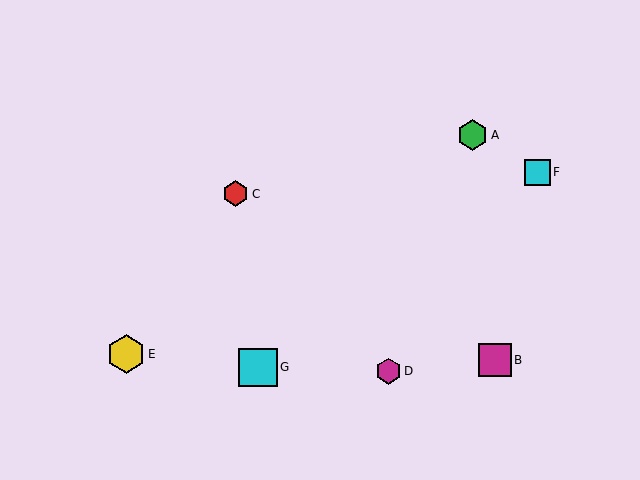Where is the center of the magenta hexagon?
The center of the magenta hexagon is at (388, 371).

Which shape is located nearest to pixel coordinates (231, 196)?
The red hexagon (labeled C) at (236, 194) is nearest to that location.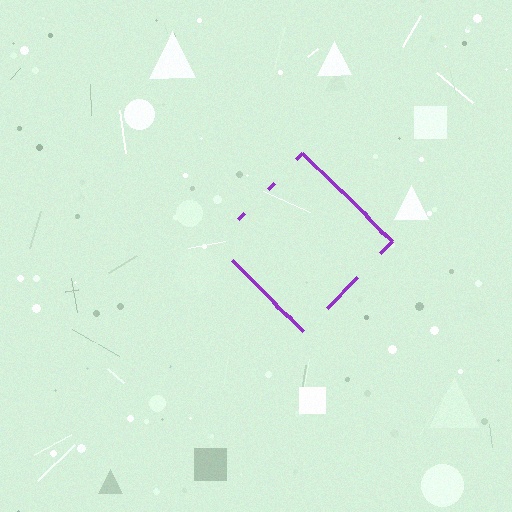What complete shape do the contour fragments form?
The contour fragments form a diamond.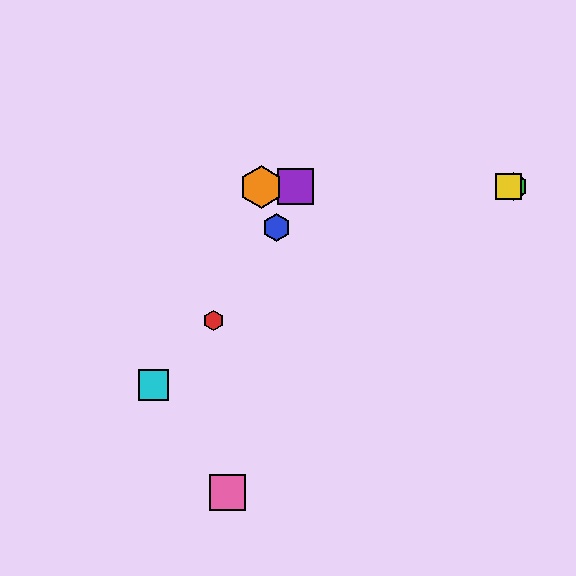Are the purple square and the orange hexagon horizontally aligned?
Yes, both are at y≈187.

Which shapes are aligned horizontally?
The green hexagon, the yellow square, the purple square, the orange hexagon are aligned horizontally.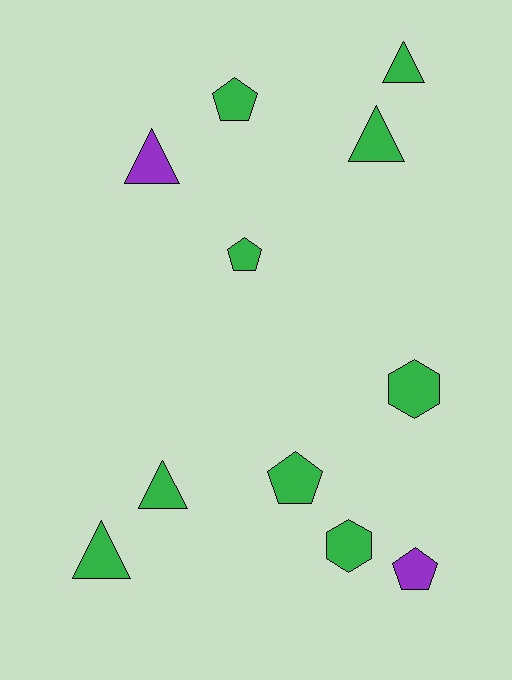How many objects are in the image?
There are 11 objects.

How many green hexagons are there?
There are 2 green hexagons.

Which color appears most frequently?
Green, with 9 objects.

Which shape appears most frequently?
Triangle, with 5 objects.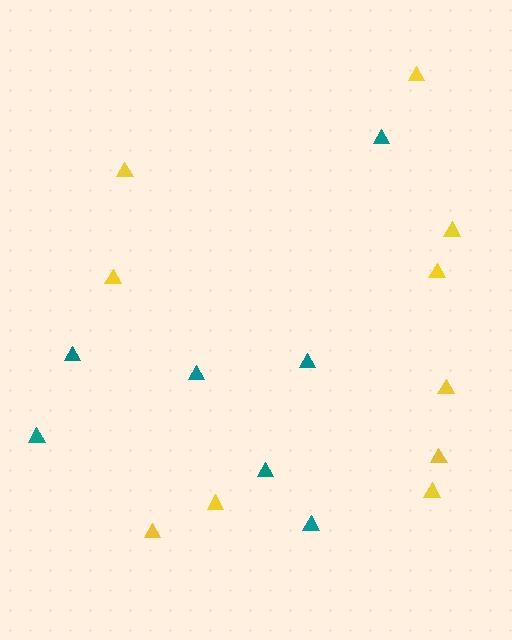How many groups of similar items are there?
There are 2 groups: one group of yellow triangles (10) and one group of teal triangles (7).